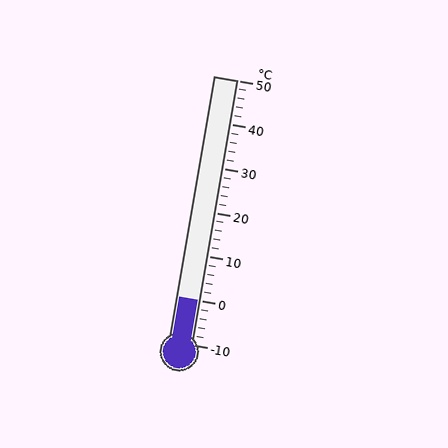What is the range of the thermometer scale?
The thermometer scale ranges from -10°C to 50°C.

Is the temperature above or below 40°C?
The temperature is below 40°C.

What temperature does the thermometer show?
The thermometer shows approximately 0°C.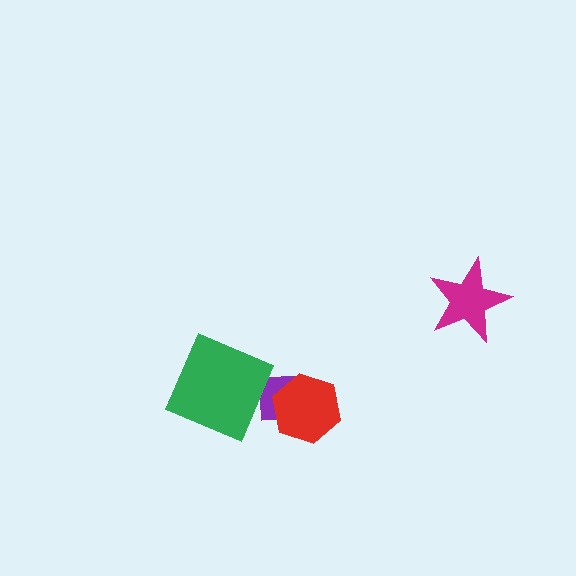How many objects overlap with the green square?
1 object overlaps with the green square.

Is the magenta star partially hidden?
No, no other shape covers it.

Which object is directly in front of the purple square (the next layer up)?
The red hexagon is directly in front of the purple square.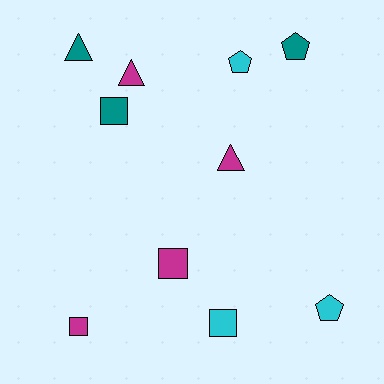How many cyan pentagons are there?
There are 2 cyan pentagons.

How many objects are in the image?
There are 10 objects.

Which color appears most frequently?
Magenta, with 4 objects.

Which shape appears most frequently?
Square, with 4 objects.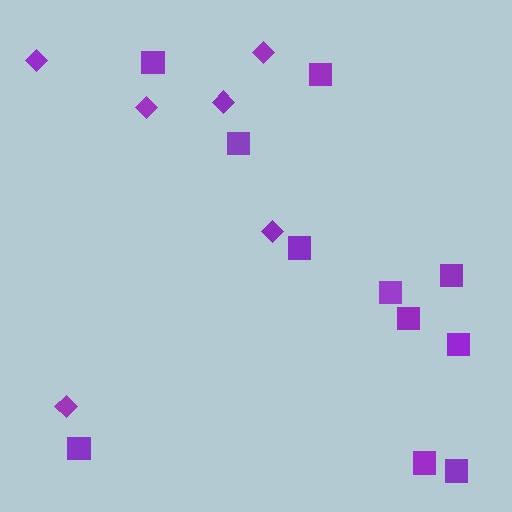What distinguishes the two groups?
There are 2 groups: one group of squares (11) and one group of diamonds (6).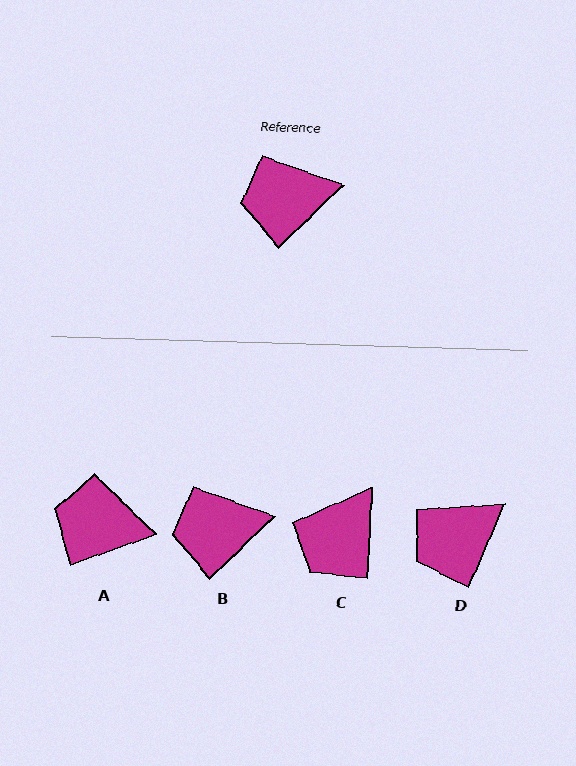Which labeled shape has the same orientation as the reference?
B.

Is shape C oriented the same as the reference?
No, it is off by about 44 degrees.